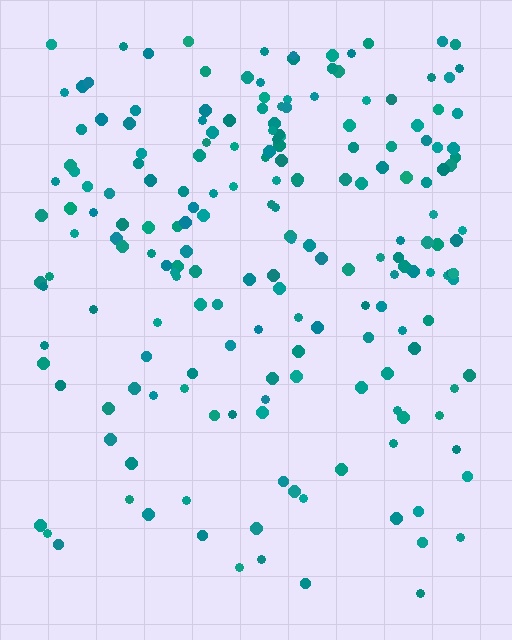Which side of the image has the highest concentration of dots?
The top.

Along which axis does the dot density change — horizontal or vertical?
Vertical.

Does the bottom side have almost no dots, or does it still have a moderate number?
Still a moderate number, just noticeably fewer than the top.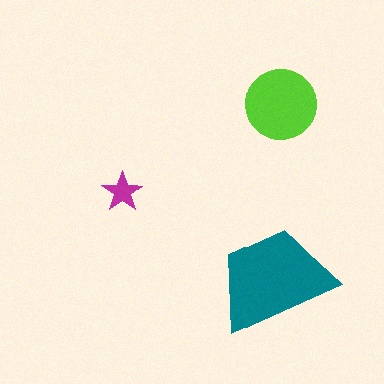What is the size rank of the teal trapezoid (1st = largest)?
1st.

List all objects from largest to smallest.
The teal trapezoid, the lime circle, the magenta star.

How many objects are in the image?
There are 3 objects in the image.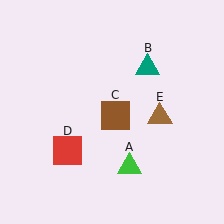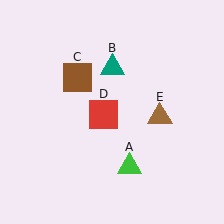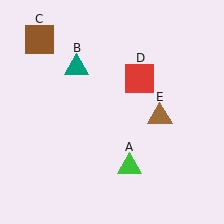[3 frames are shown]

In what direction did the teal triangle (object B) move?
The teal triangle (object B) moved left.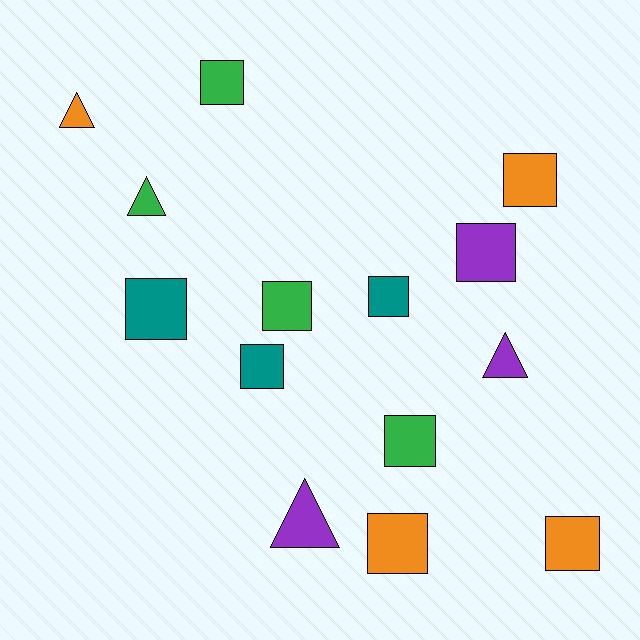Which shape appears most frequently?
Square, with 10 objects.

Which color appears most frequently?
Orange, with 4 objects.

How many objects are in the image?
There are 14 objects.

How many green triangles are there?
There is 1 green triangle.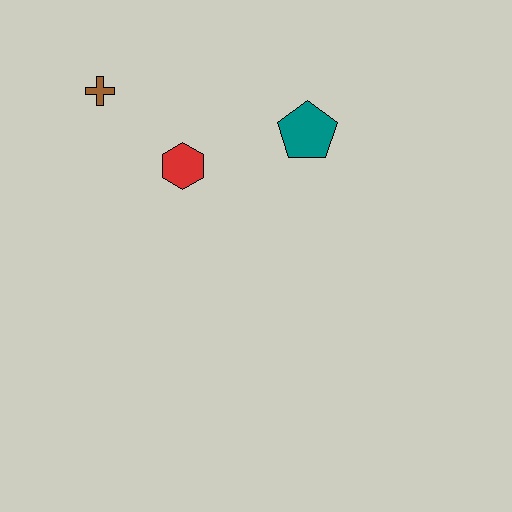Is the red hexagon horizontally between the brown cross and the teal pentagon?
Yes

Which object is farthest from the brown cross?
The teal pentagon is farthest from the brown cross.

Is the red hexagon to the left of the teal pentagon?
Yes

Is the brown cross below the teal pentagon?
No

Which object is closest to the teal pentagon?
The red hexagon is closest to the teal pentagon.